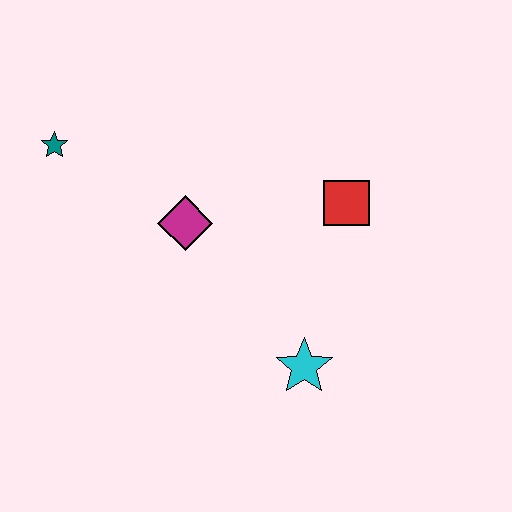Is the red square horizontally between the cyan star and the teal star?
No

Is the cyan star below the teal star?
Yes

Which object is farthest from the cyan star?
The teal star is farthest from the cyan star.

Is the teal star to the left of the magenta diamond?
Yes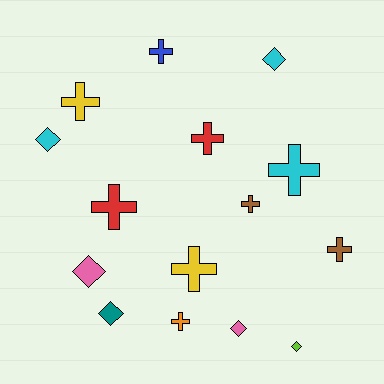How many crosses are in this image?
There are 9 crosses.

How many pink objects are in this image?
There are 2 pink objects.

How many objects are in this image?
There are 15 objects.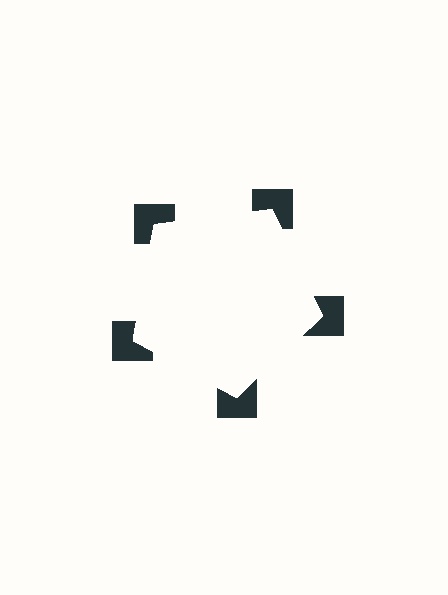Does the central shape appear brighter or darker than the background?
It typically appears slightly brighter than the background, even though no actual brightness change is drawn.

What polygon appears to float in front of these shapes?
An illusory pentagon — its edges are inferred from the aligned wedge cuts in the notched squares, not physically drawn.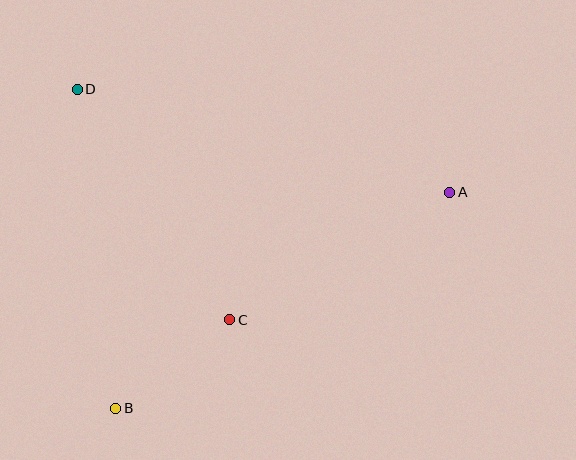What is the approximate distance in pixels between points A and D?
The distance between A and D is approximately 387 pixels.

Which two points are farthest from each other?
Points A and B are farthest from each other.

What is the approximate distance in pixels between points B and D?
The distance between B and D is approximately 321 pixels.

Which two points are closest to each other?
Points B and C are closest to each other.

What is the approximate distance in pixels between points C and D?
The distance between C and D is approximately 276 pixels.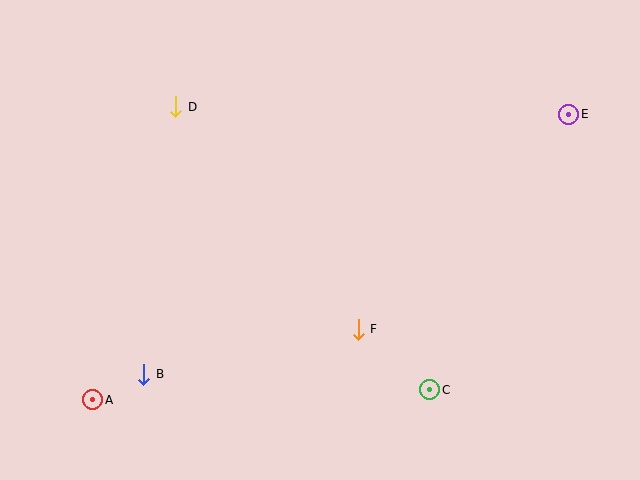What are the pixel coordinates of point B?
Point B is at (144, 374).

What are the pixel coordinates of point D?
Point D is at (176, 107).